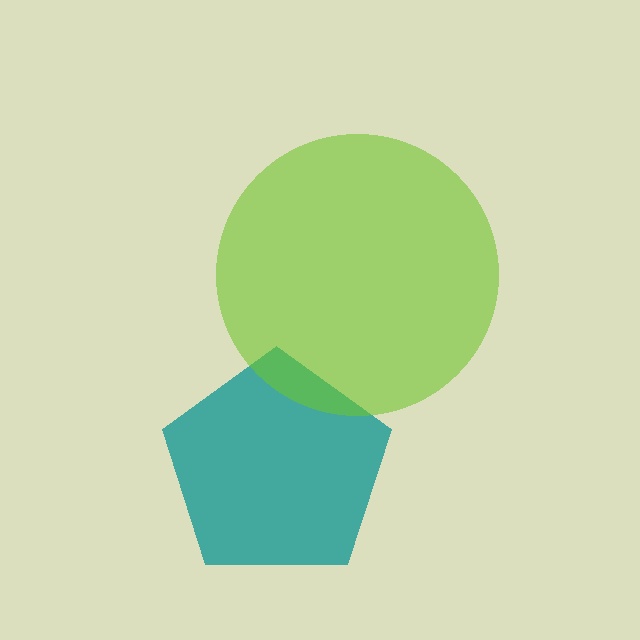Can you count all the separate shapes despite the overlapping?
Yes, there are 2 separate shapes.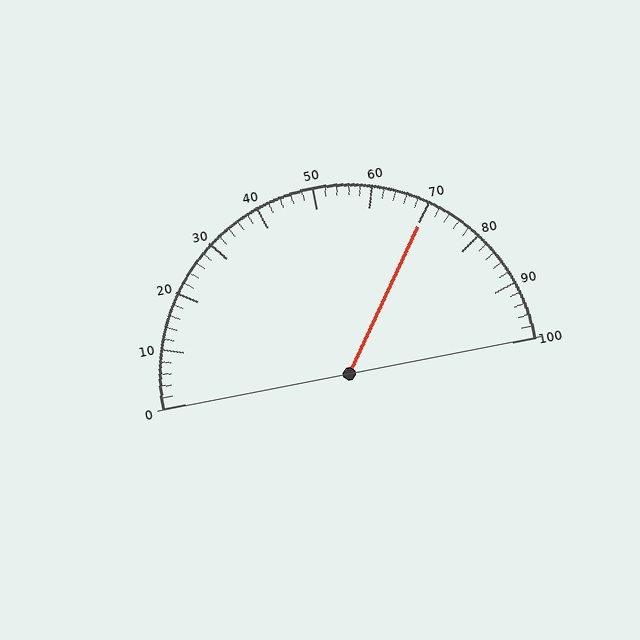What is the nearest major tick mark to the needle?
The nearest major tick mark is 70.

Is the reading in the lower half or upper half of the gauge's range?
The reading is in the upper half of the range (0 to 100).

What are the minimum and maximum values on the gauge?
The gauge ranges from 0 to 100.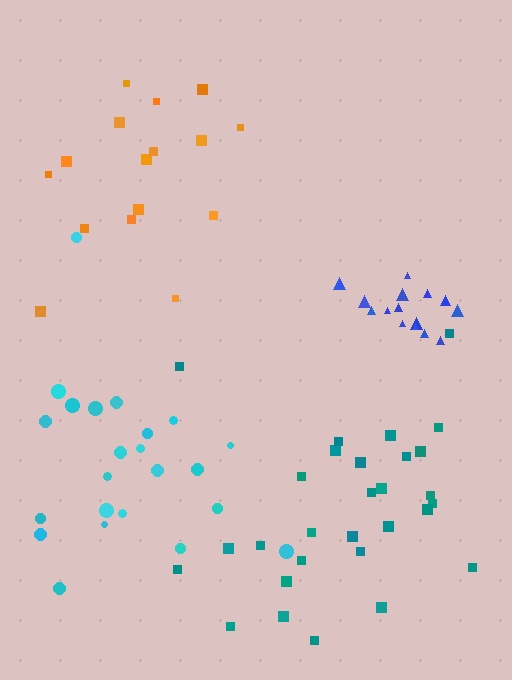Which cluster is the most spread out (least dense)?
Orange.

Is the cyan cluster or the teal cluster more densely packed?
Teal.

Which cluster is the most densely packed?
Blue.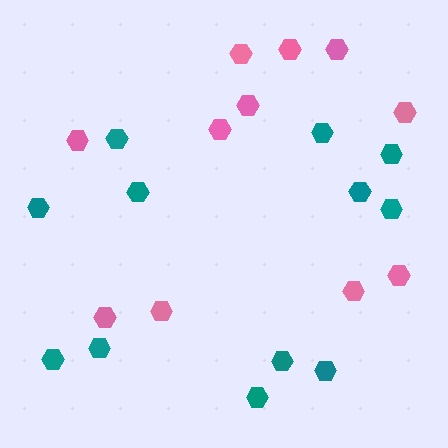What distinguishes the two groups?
There are 2 groups: one group of pink hexagons (11) and one group of teal hexagons (12).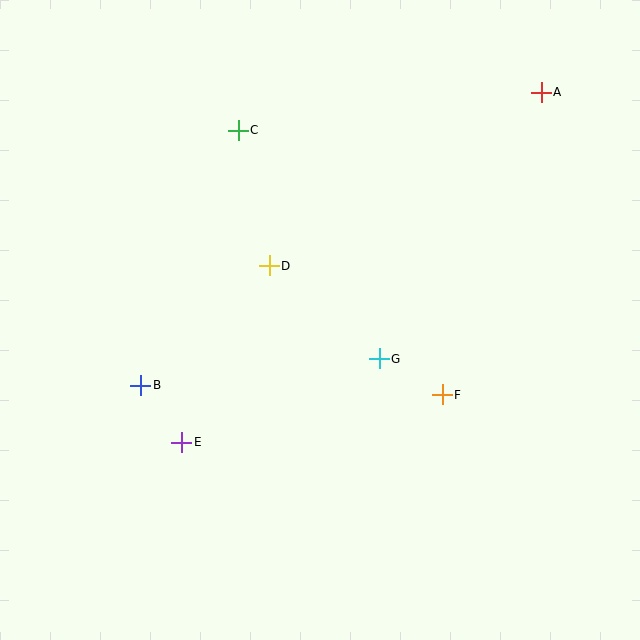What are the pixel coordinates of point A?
Point A is at (541, 92).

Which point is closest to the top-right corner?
Point A is closest to the top-right corner.